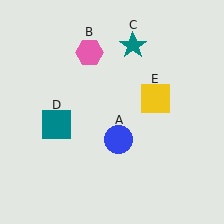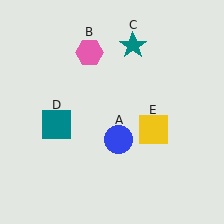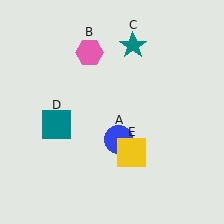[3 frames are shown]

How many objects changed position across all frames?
1 object changed position: yellow square (object E).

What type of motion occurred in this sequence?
The yellow square (object E) rotated clockwise around the center of the scene.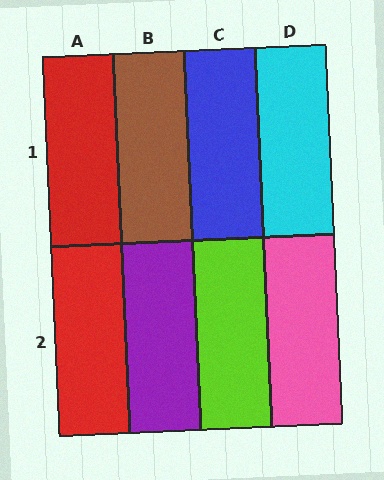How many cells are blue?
1 cell is blue.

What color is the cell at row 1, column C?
Blue.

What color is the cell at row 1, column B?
Brown.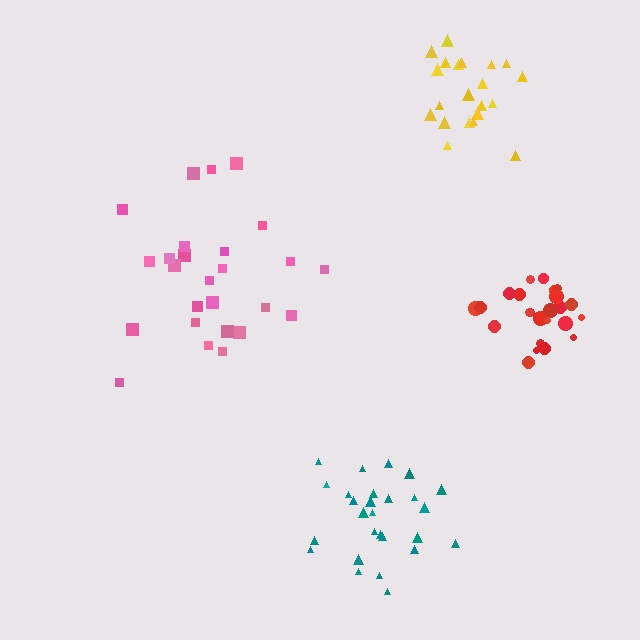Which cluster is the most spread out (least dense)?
Pink.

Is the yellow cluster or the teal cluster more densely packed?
Yellow.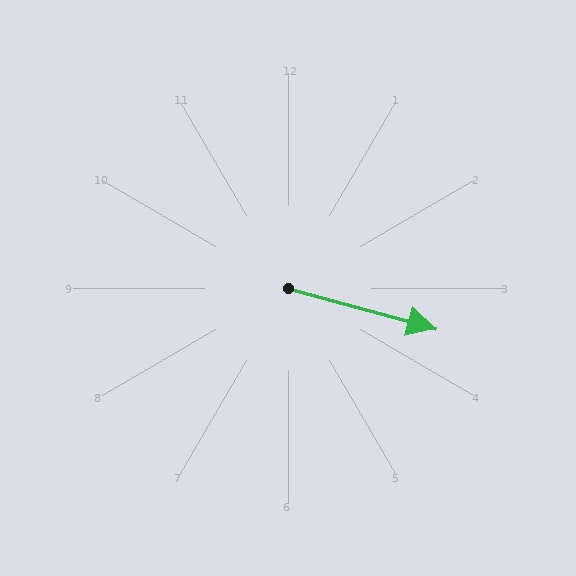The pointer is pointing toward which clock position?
Roughly 4 o'clock.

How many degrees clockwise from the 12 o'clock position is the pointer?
Approximately 105 degrees.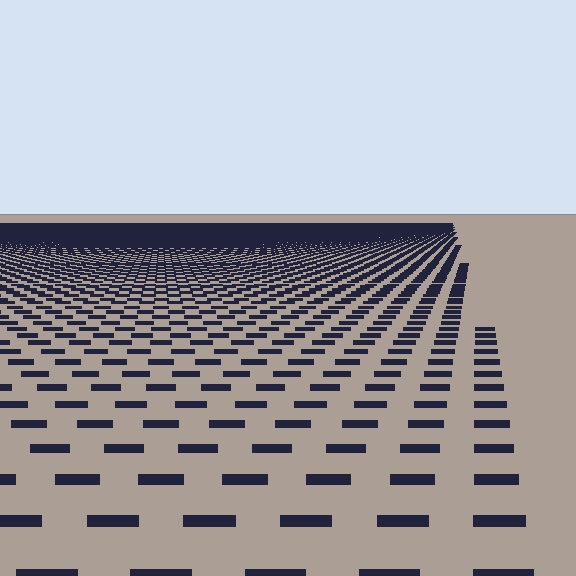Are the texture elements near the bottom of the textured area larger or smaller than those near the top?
Larger. Near the bottom, elements are closer to the viewer and appear at a bigger on-screen size.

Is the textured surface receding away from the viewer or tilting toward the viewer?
The surface is receding away from the viewer. Texture elements get smaller and denser toward the top.